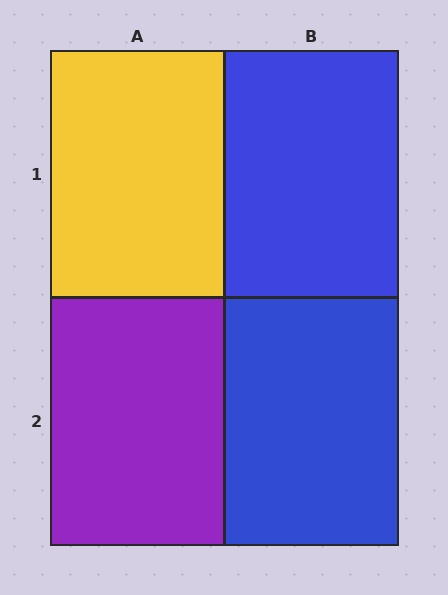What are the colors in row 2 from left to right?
Purple, blue.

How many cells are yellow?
1 cell is yellow.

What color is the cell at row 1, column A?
Yellow.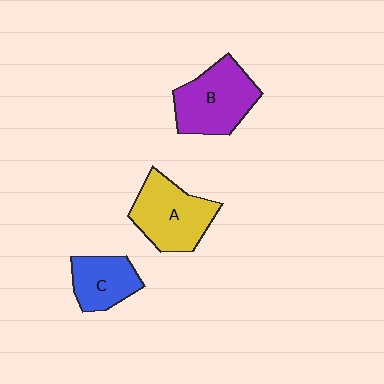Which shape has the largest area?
Shape B (purple).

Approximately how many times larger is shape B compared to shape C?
Approximately 1.5 times.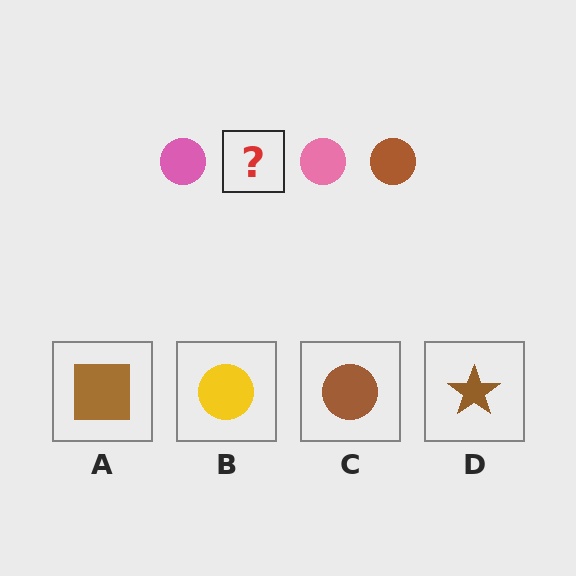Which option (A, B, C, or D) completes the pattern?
C.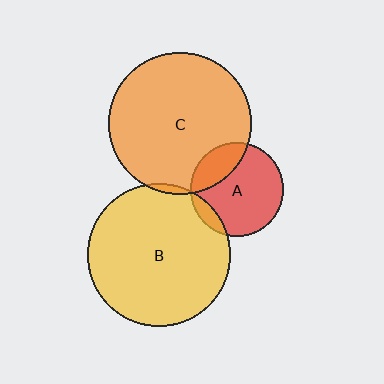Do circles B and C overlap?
Yes.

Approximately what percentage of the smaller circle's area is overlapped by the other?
Approximately 5%.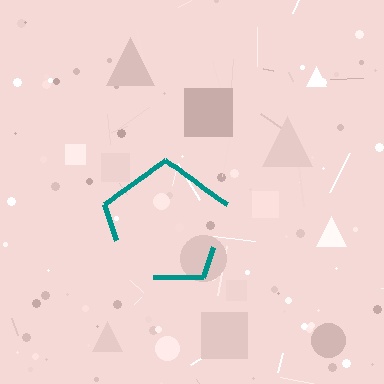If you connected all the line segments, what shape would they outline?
They would outline a pentagon.